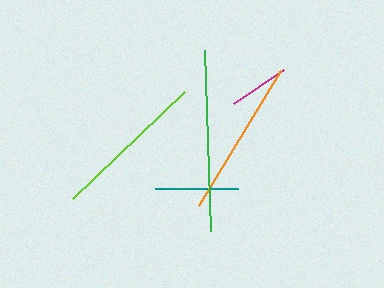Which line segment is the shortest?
The magenta line is the shortest at approximately 60 pixels.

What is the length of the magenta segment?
The magenta segment is approximately 60 pixels long.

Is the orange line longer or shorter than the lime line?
The orange line is longer than the lime line.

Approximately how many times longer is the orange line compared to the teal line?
The orange line is approximately 1.9 times the length of the teal line.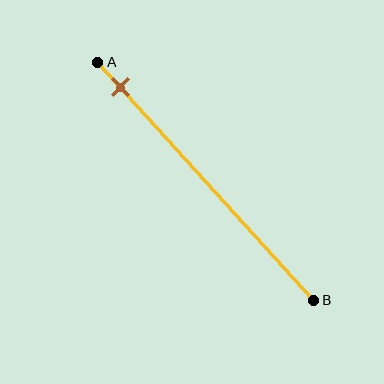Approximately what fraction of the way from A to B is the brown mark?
The brown mark is approximately 10% of the way from A to B.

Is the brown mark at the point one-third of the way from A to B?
No, the mark is at about 10% from A, not at the 33% one-third point.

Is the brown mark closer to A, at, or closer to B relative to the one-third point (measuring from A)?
The brown mark is closer to point A than the one-third point of segment AB.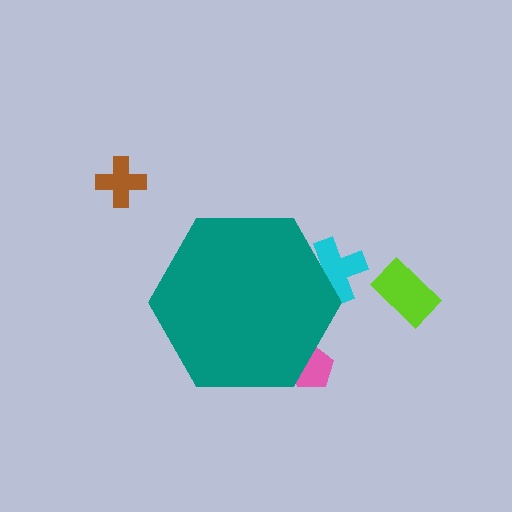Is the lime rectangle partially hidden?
No, the lime rectangle is fully visible.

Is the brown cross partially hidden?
No, the brown cross is fully visible.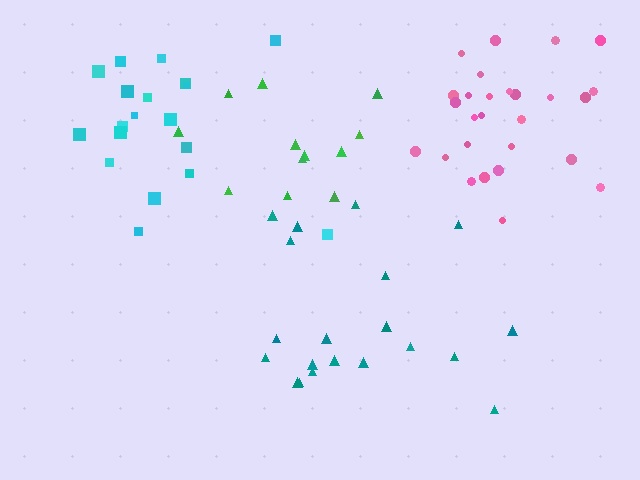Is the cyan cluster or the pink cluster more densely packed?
Pink.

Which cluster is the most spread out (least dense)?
Green.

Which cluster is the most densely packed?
Pink.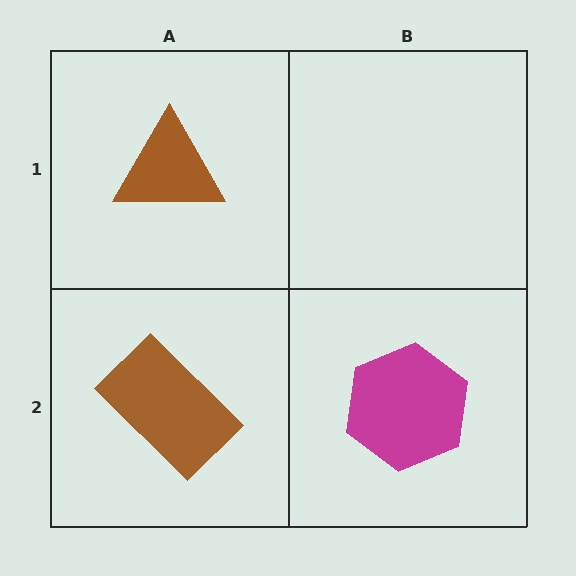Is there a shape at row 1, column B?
No, that cell is empty.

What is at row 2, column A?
A brown rectangle.